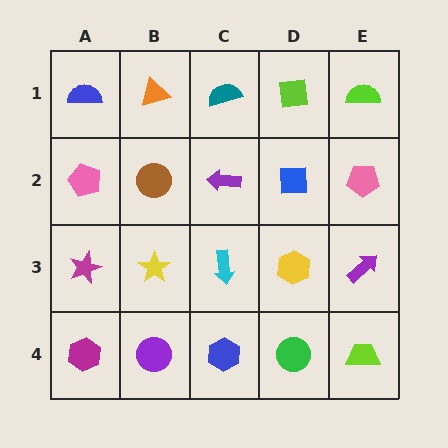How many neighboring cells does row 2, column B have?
4.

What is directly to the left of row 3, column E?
A yellow hexagon.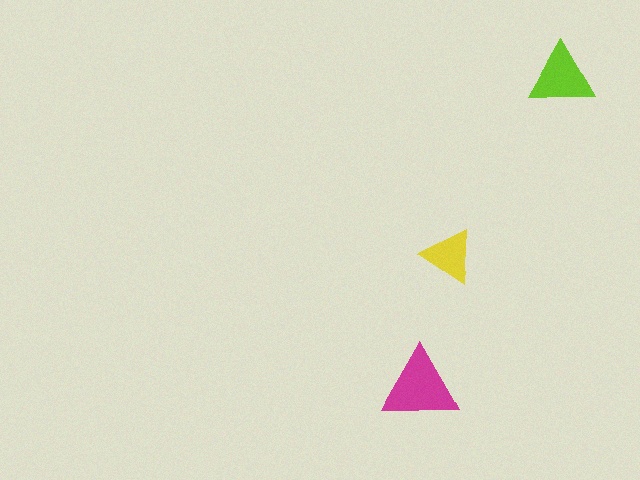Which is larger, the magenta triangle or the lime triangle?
The magenta one.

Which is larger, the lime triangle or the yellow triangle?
The lime one.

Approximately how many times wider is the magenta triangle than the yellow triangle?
About 1.5 times wider.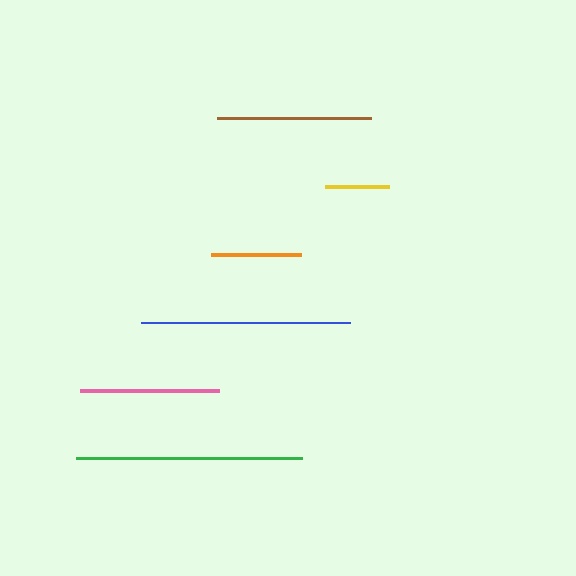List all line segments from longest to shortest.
From longest to shortest: green, blue, brown, pink, orange, yellow.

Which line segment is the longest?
The green line is the longest at approximately 226 pixels.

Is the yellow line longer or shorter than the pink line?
The pink line is longer than the yellow line.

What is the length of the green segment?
The green segment is approximately 226 pixels long.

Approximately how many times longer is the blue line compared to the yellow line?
The blue line is approximately 3.3 times the length of the yellow line.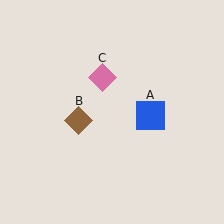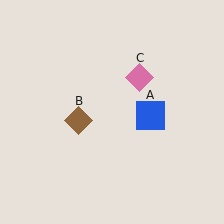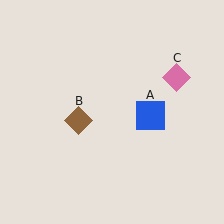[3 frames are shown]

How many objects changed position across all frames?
1 object changed position: pink diamond (object C).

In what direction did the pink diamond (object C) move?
The pink diamond (object C) moved right.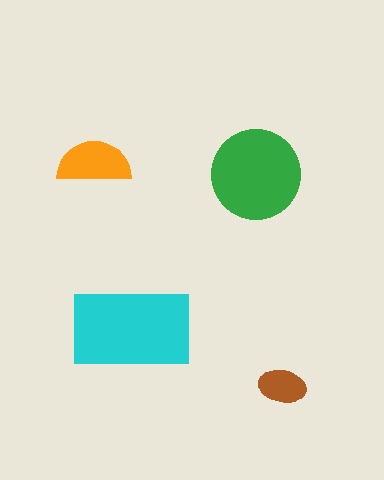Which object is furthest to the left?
The orange semicircle is leftmost.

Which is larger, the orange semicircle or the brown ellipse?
The orange semicircle.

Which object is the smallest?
The brown ellipse.